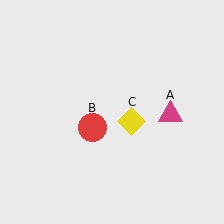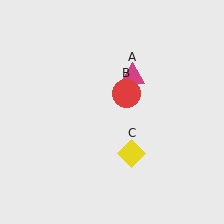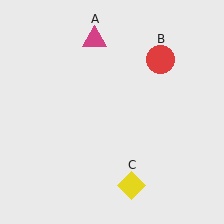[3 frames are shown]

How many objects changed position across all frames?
3 objects changed position: magenta triangle (object A), red circle (object B), yellow diamond (object C).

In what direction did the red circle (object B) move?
The red circle (object B) moved up and to the right.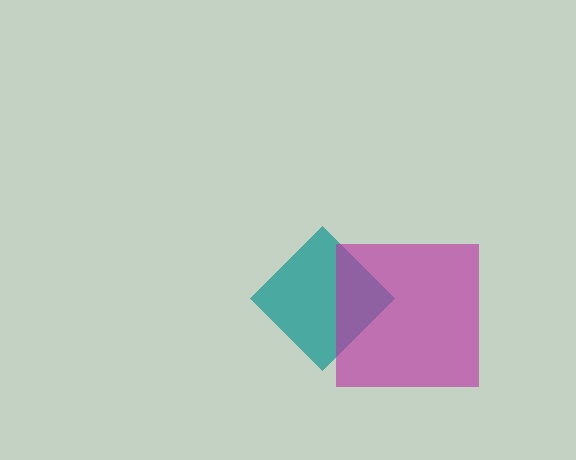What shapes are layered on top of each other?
The layered shapes are: a teal diamond, a magenta square.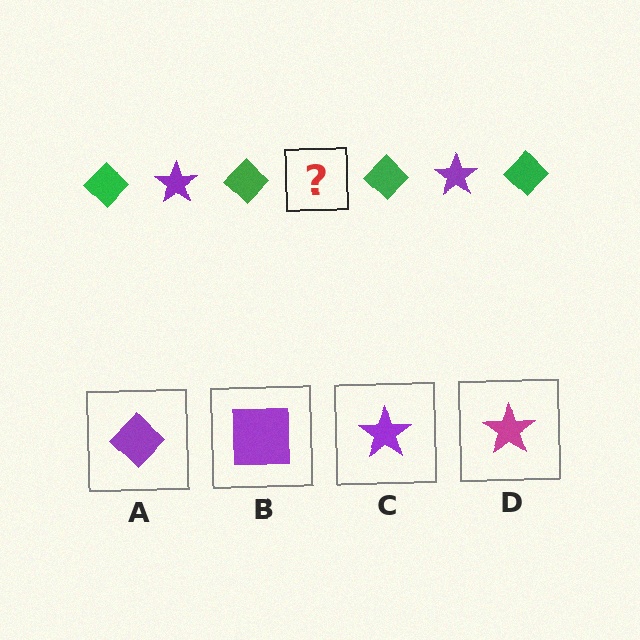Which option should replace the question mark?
Option C.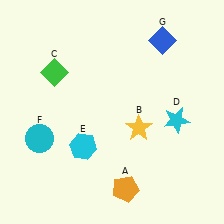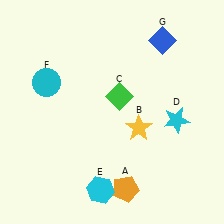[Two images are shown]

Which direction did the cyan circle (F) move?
The cyan circle (F) moved up.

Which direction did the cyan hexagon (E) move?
The cyan hexagon (E) moved down.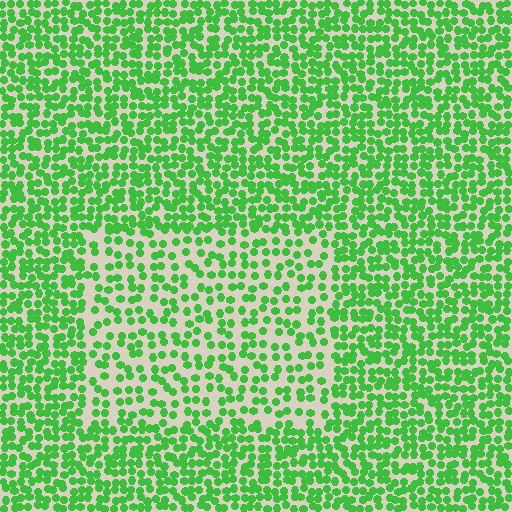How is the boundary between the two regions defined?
The boundary is defined by a change in element density (approximately 1.8x ratio). All elements are the same color, size, and shape.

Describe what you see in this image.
The image contains small green elements arranged at two different densities. A rectangle-shaped region is visible where the elements are less densely packed than the surrounding area.